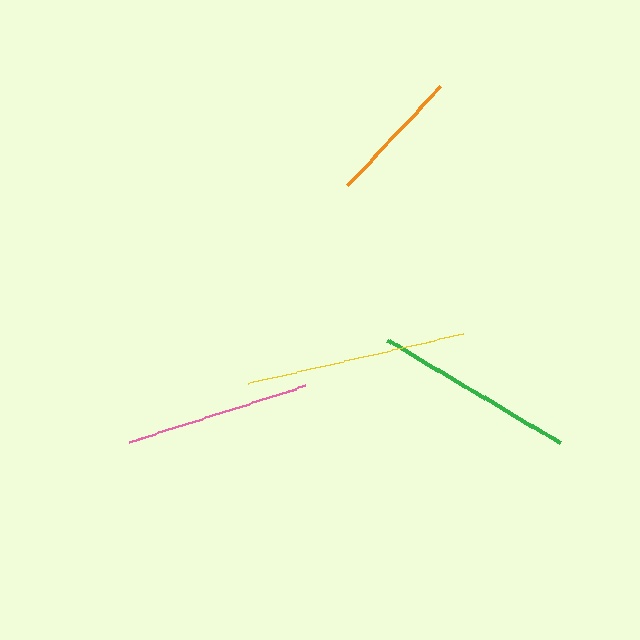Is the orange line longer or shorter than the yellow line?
The yellow line is longer than the orange line.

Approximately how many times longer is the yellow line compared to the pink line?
The yellow line is approximately 1.2 times the length of the pink line.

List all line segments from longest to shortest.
From longest to shortest: yellow, green, pink, orange.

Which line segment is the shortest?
The orange line is the shortest at approximately 136 pixels.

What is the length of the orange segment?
The orange segment is approximately 136 pixels long.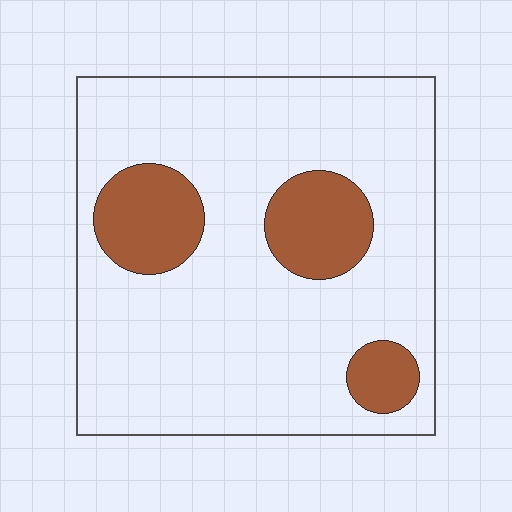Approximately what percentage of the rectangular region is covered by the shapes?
Approximately 20%.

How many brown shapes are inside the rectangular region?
3.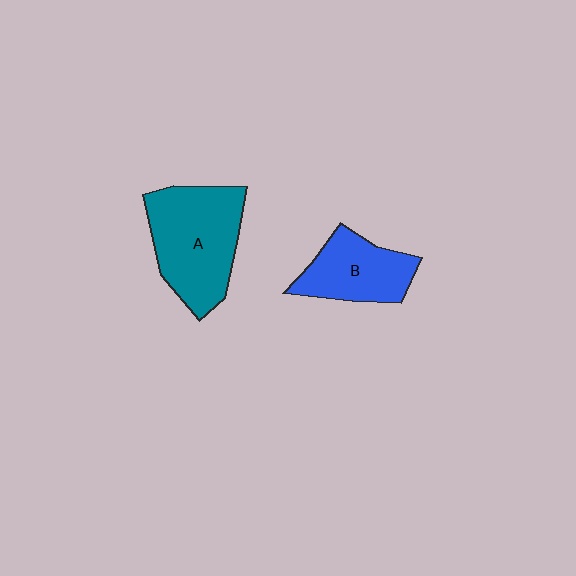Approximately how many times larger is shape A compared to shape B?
Approximately 1.5 times.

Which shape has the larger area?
Shape A (teal).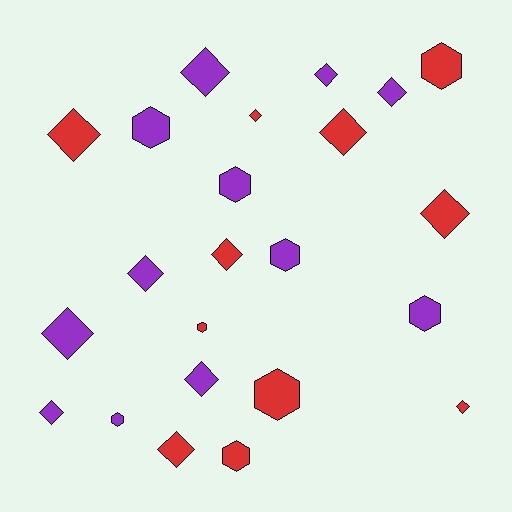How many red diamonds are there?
There are 7 red diamonds.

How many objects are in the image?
There are 23 objects.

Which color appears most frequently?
Purple, with 12 objects.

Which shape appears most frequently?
Diamond, with 14 objects.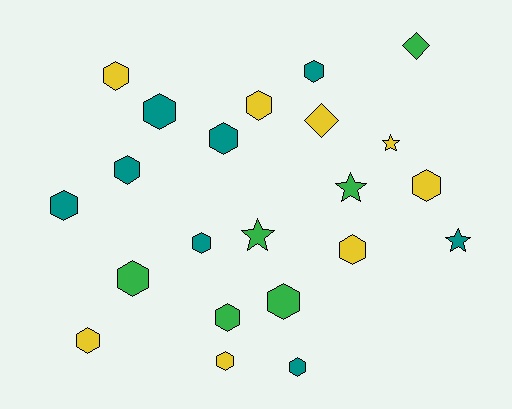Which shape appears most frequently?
Hexagon, with 16 objects.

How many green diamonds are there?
There is 1 green diamond.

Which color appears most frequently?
Teal, with 8 objects.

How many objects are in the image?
There are 22 objects.